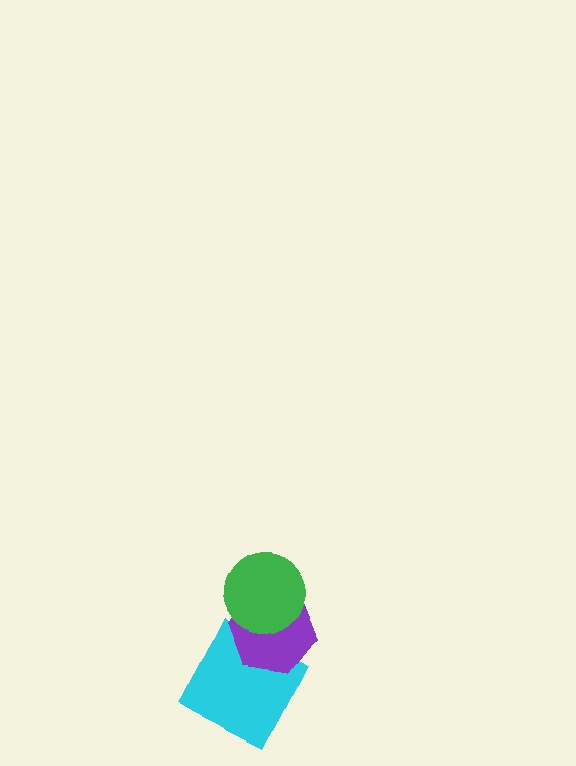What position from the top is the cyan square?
The cyan square is 3rd from the top.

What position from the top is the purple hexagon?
The purple hexagon is 2nd from the top.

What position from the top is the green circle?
The green circle is 1st from the top.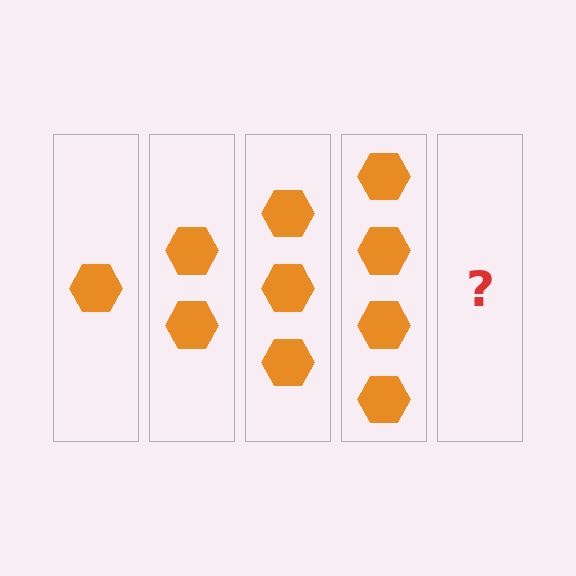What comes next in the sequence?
The next element should be 5 hexagons.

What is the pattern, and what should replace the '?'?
The pattern is that each step adds one more hexagon. The '?' should be 5 hexagons.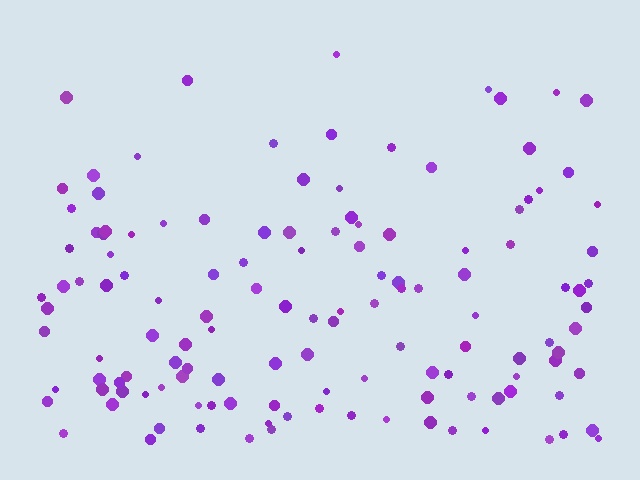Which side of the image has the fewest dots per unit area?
The top.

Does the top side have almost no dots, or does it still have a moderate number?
Still a moderate number, just noticeably fewer than the bottom.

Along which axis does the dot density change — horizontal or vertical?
Vertical.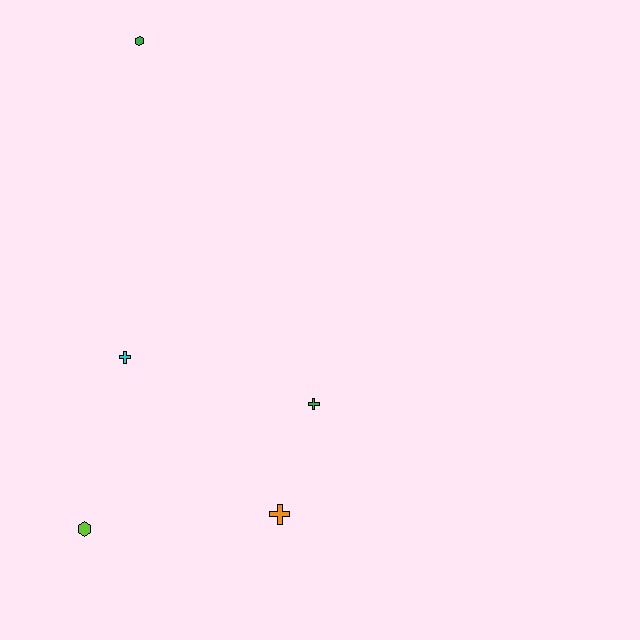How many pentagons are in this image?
There are no pentagons.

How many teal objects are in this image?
There are no teal objects.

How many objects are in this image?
There are 5 objects.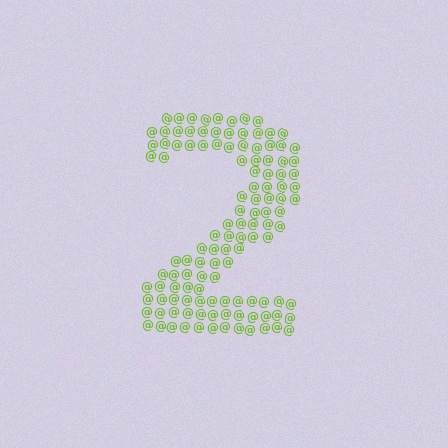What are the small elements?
The small elements are at signs.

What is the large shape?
The large shape is the digit 2.